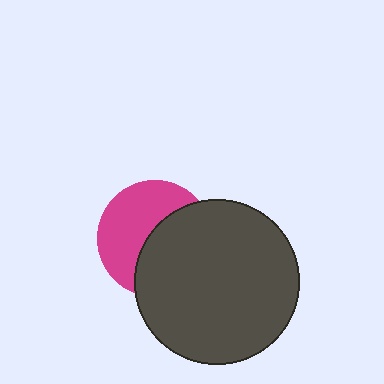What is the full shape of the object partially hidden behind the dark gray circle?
The partially hidden object is a magenta circle.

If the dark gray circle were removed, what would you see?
You would see the complete magenta circle.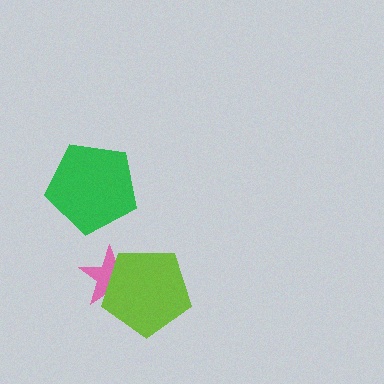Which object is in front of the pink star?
The lime pentagon is in front of the pink star.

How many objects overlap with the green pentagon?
0 objects overlap with the green pentagon.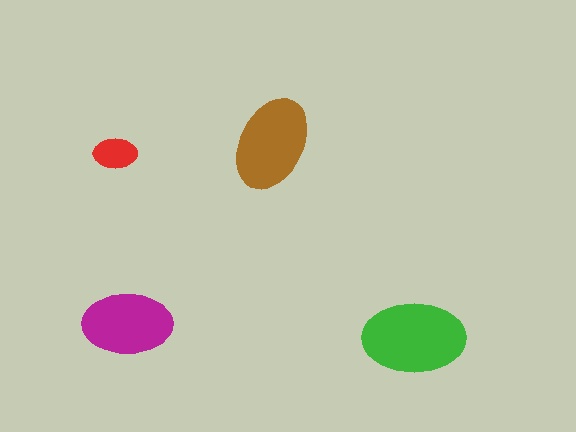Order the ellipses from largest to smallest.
the green one, the brown one, the magenta one, the red one.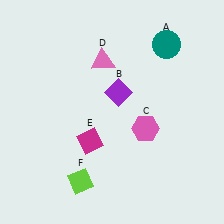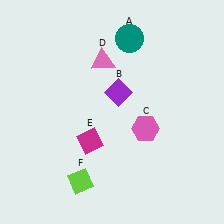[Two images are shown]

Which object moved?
The teal circle (A) moved left.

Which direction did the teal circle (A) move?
The teal circle (A) moved left.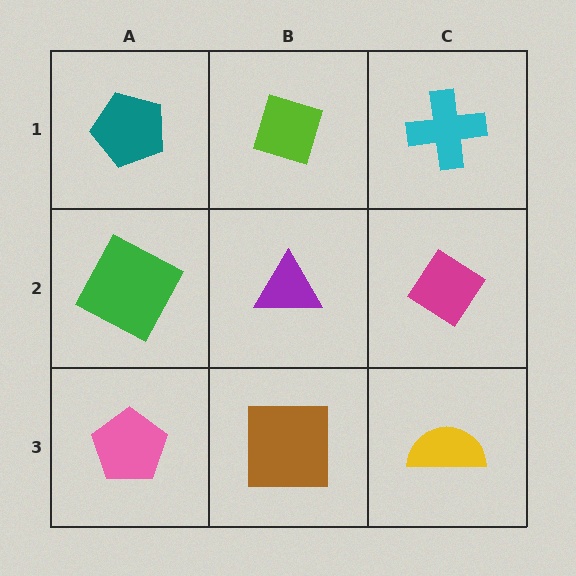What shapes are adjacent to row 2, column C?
A cyan cross (row 1, column C), a yellow semicircle (row 3, column C), a purple triangle (row 2, column B).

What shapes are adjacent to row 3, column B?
A purple triangle (row 2, column B), a pink pentagon (row 3, column A), a yellow semicircle (row 3, column C).